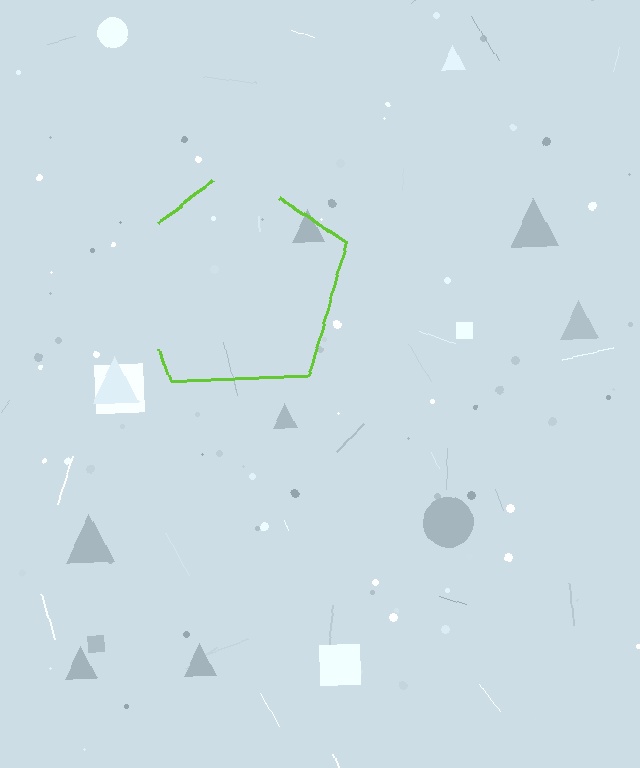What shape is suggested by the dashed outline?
The dashed outline suggests a pentagon.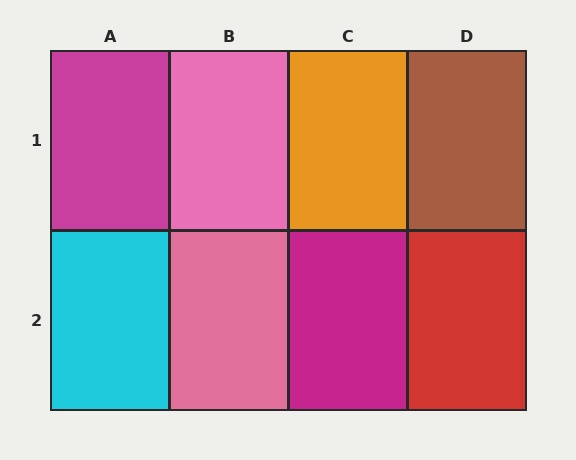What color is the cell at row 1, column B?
Pink.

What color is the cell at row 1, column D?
Brown.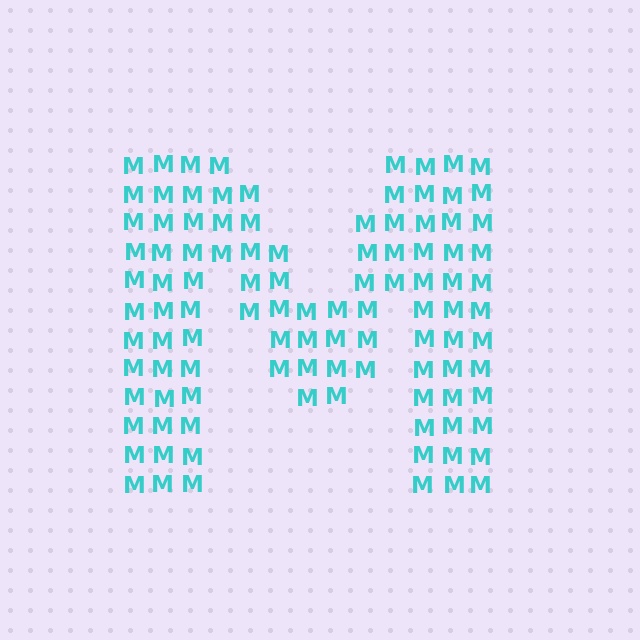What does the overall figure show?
The overall figure shows the letter M.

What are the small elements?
The small elements are letter M's.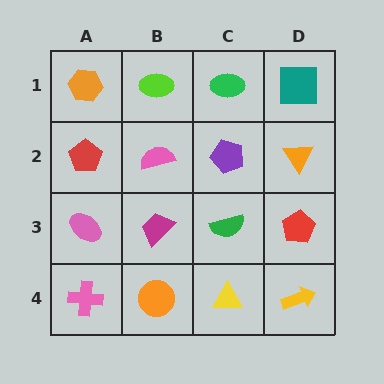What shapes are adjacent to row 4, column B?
A magenta trapezoid (row 3, column B), a pink cross (row 4, column A), a yellow triangle (row 4, column C).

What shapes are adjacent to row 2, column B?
A lime ellipse (row 1, column B), a magenta trapezoid (row 3, column B), a red pentagon (row 2, column A), a purple pentagon (row 2, column C).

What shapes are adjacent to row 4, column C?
A green semicircle (row 3, column C), an orange circle (row 4, column B), a yellow arrow (row 4, column D).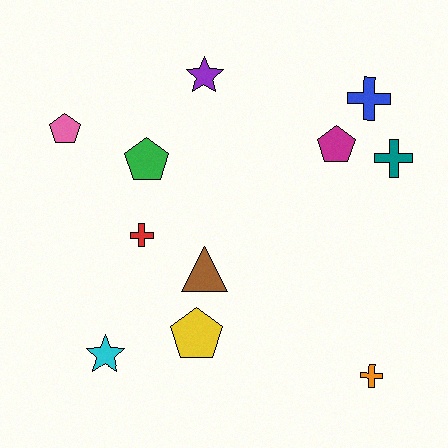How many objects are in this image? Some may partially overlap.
There are 11 objects.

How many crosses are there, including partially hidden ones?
There are 4 crosses.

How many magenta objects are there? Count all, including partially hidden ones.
There is 1 magenta object.